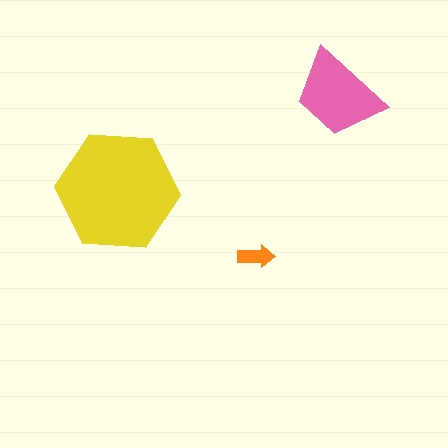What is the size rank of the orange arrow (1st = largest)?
3rd.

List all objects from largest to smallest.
The yellow hexagon, the pink trapezoid, the orange arrow.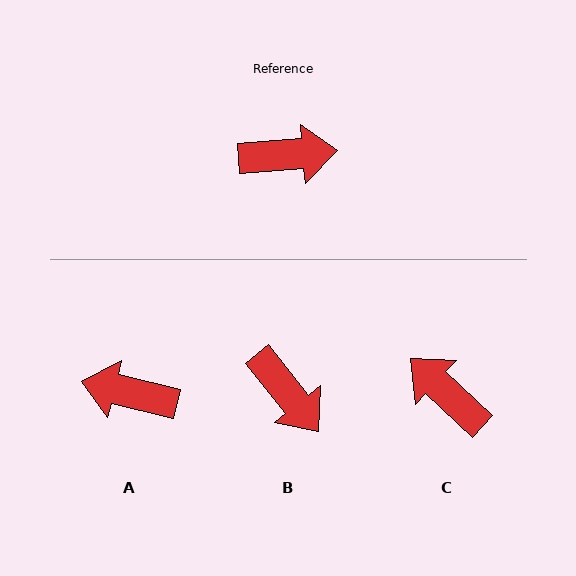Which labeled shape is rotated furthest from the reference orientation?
A, about 162 degrees away.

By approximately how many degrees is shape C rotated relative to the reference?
Approximately 132 degrees counter-clockwise.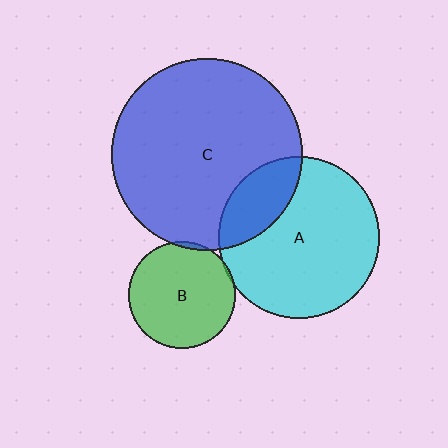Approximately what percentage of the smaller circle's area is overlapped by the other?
Approximately 5%.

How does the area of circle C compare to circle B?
Approximately 3.2 times.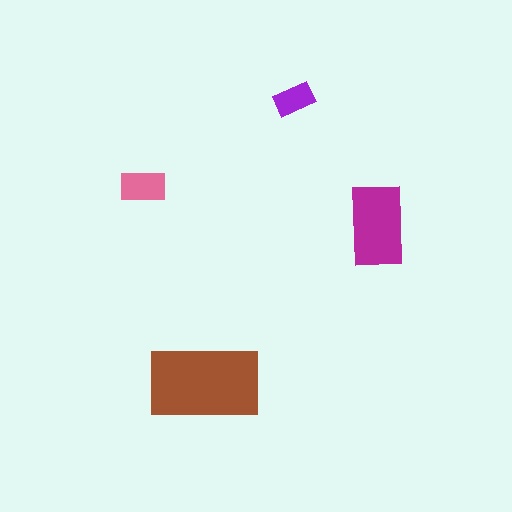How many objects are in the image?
There are 4 objects in the image.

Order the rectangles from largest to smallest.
the brown one, the magenta one, the pink one, the purple one.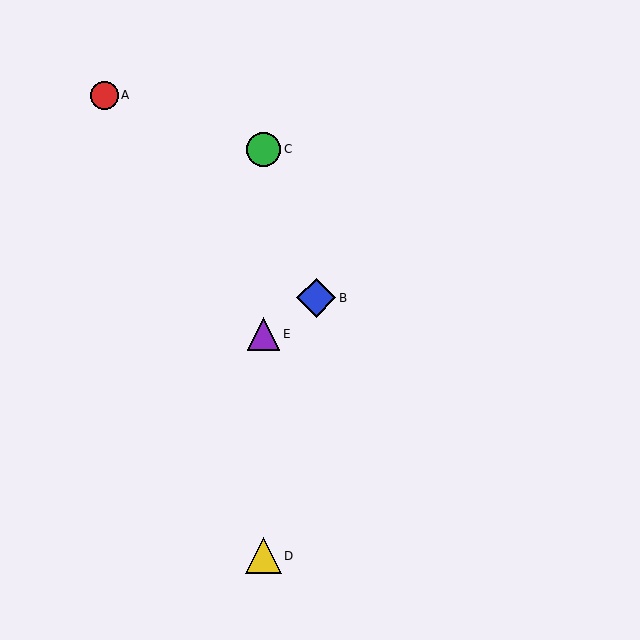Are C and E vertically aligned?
Yes, both are at x≈263.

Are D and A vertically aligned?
No, D is at x≈263 and A is at x≈104.